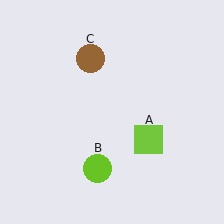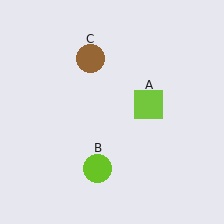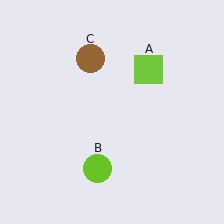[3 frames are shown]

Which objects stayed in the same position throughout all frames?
Lime circle (object B) and brown circle (object C) remained stationary.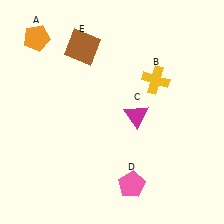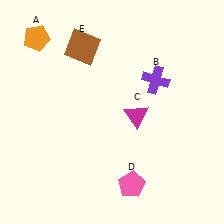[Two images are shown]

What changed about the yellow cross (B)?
In Image 1, B is yellow. In Image 2, it changed to purple.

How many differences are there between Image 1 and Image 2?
There is 1 difference between the two images.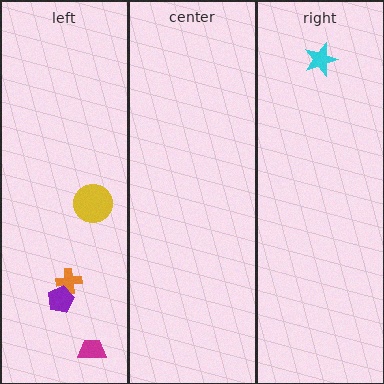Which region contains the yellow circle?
The left region.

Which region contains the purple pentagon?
The left region.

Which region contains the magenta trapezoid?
The left region.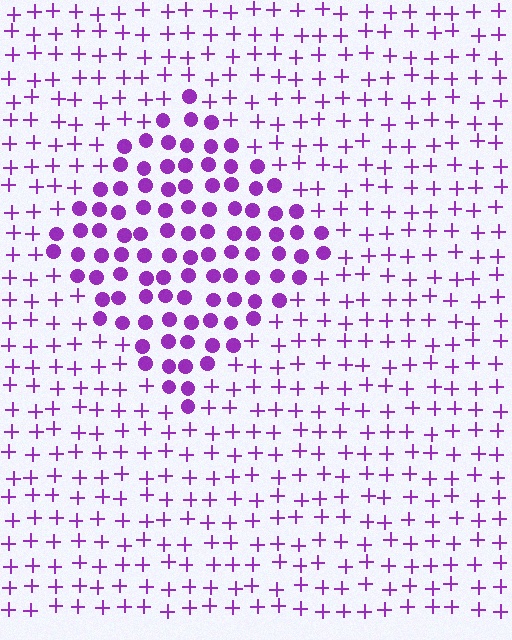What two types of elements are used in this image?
The image uses circles inside the diamond region and plus signs outside it.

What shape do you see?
I see a diamond.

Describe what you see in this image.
The image is filled with small purple elements arranged in a uniform grid. A diamond-shaped region contains circles, while the surrounding area contains plus signs. The boundary is defined purely by the change in element shape.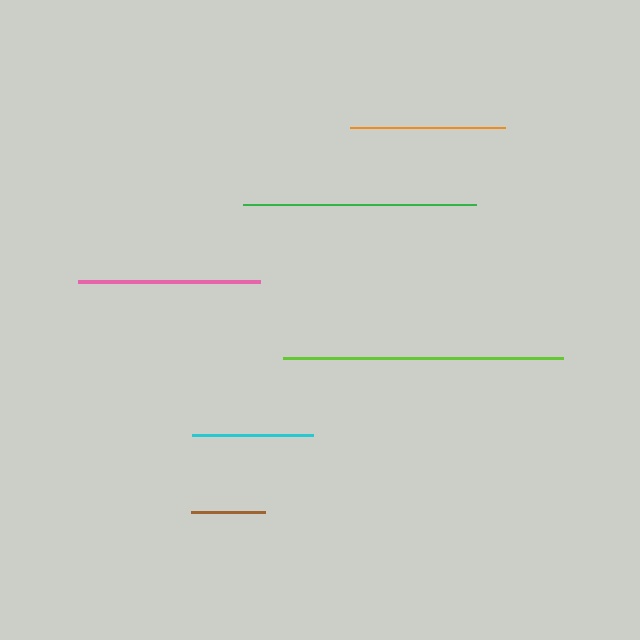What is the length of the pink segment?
The pink segment is approximately 182 pixels long.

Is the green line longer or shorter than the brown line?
The green line is longer than the brown line.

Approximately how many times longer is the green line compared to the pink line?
The green line is approximately 1.3 times the length of the pink line.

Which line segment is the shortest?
The brown line is the shortest at approximately 74 pixels.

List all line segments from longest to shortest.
From longest to shortest: lime, green, pink, orange, cyan, brown.